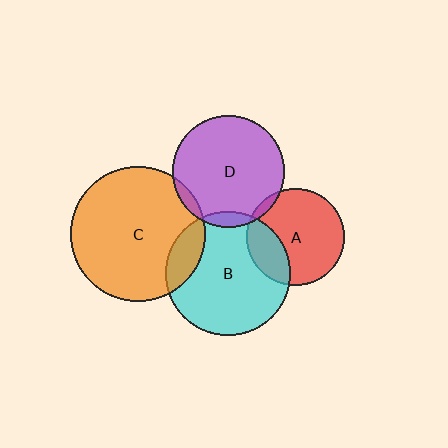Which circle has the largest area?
Circle C (orange).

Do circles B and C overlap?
Yes.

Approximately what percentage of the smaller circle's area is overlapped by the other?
Approximately 15%.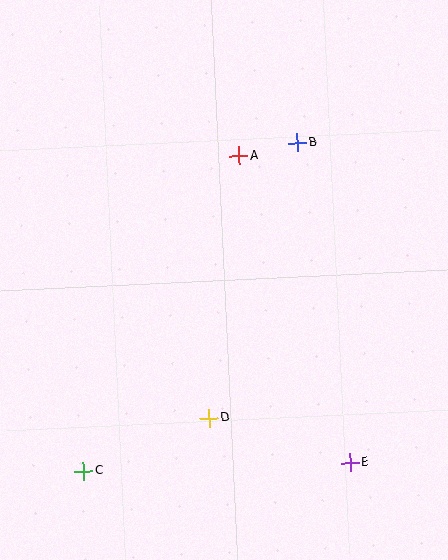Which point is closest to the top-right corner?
Point B is closest to the top-right corner.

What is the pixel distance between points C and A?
The distance between C and A is 351 pixels.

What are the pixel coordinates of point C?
Point C is at (83, 471).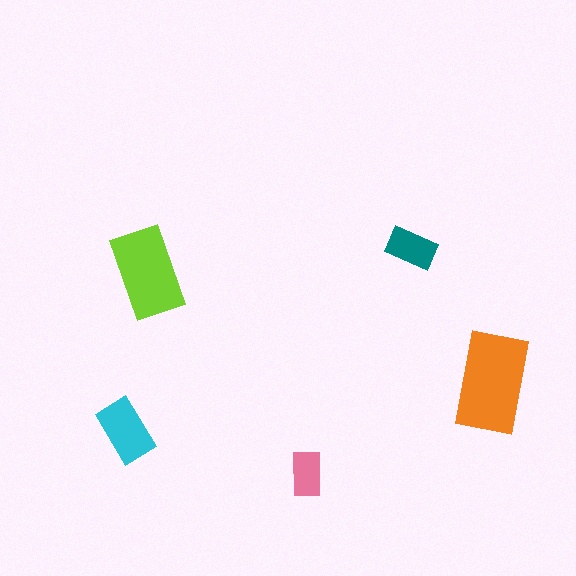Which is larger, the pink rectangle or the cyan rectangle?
The cyan one.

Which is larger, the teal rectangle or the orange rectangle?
The orange one.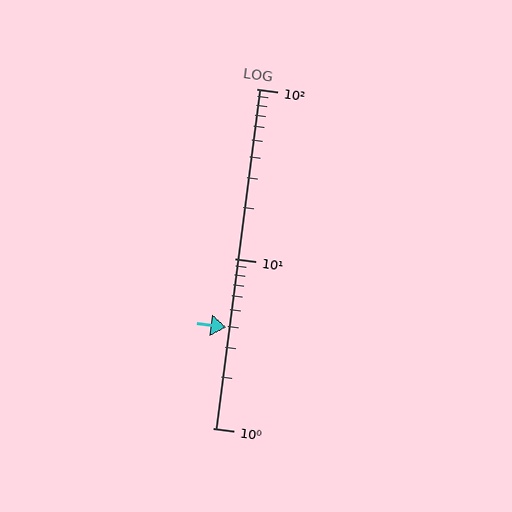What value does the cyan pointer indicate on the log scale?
The pointer indicates approximately 3.9.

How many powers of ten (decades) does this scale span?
The scale spans 2 decades, from 1 to 100.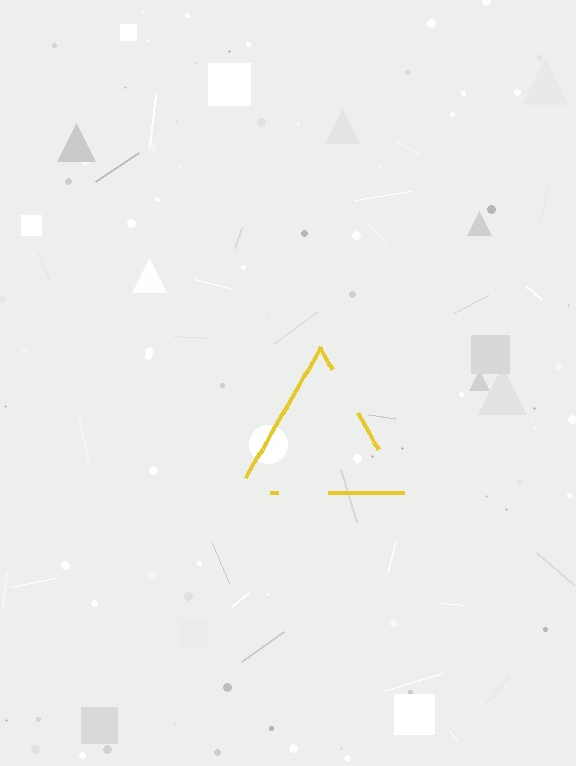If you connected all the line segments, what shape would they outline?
They would outline a triangle.